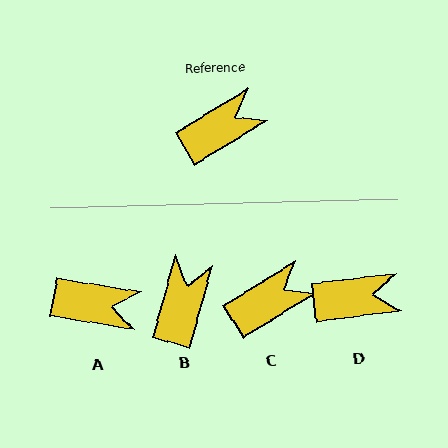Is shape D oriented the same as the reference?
No, it is off by about 25 degrees.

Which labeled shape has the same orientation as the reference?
C.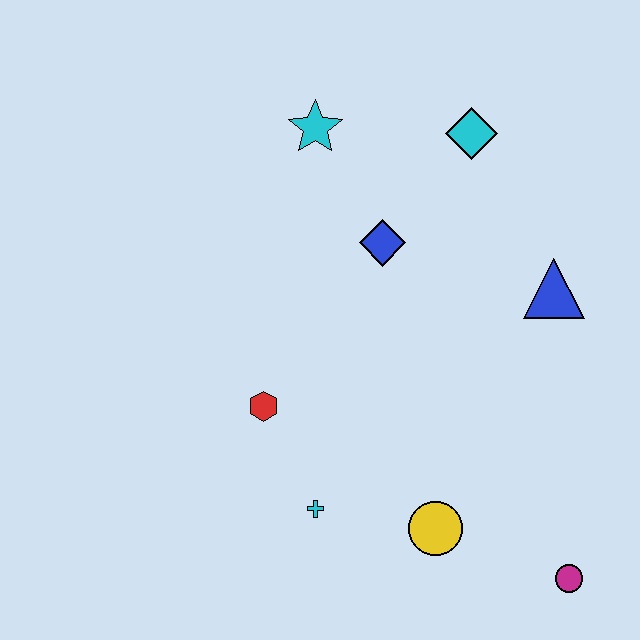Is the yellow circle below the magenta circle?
No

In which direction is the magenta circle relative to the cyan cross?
The magenta circle is to the right of the cyan cross.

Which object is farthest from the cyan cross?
The cyan diamond is farthest from the cyan cross.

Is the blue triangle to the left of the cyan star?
No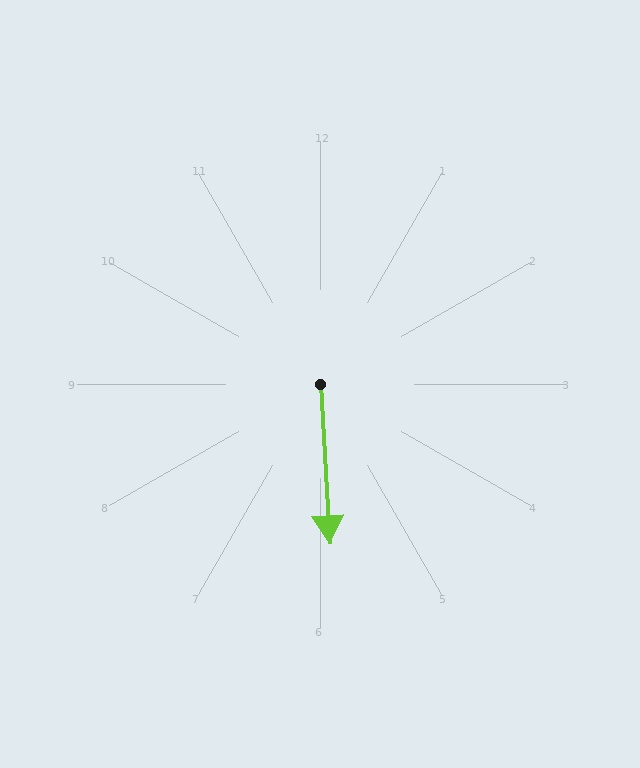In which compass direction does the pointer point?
South.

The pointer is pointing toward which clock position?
Roughly 6 o'clock.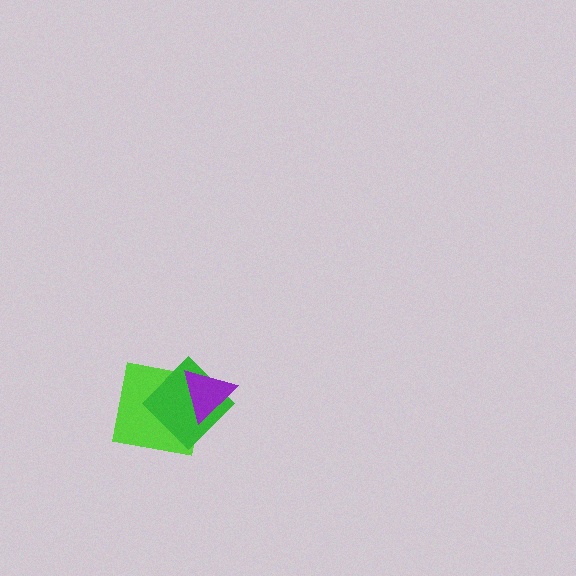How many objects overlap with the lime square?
2 objects overlap with the lime square.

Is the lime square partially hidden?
Yes, it is partially covered by another shape.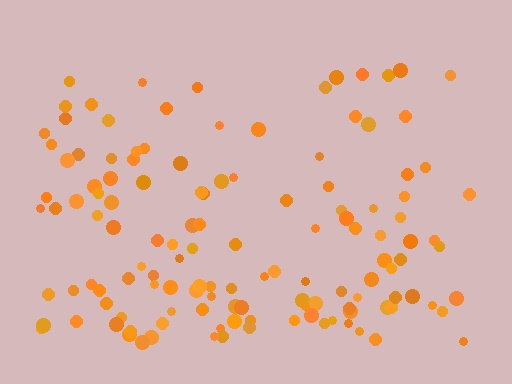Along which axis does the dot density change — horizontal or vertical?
Vertical.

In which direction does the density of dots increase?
From top to bottom, with the bottom side densest.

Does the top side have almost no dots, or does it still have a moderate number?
Still a moderate number, just noticeably fewer than the bottom.